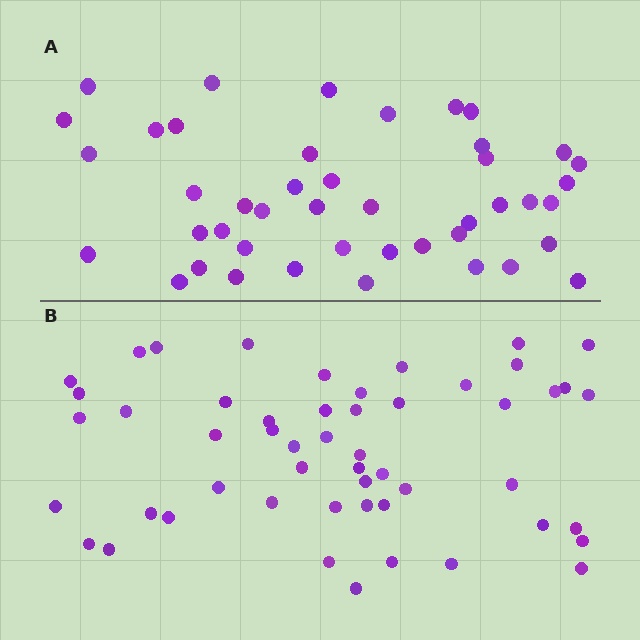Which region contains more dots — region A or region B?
Region B (the bottom region) has more dots.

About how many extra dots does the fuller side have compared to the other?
Region B has roughly 8 or so more dots than region A.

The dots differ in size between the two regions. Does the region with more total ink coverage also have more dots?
No. Region A has more total ink coverage because its dots are larger, but region B actually contains more individual dots. Total area can be misleading — the number of items is what matters here.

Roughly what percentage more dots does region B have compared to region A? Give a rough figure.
About 20% more.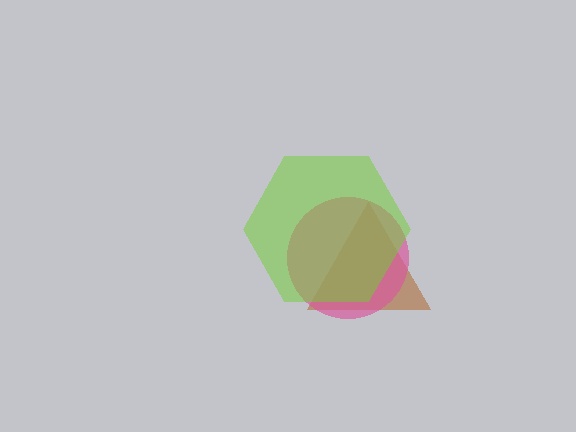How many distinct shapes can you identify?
There are 3 distinct shapes: a brown triangle, a pink circle, a lime hexagon.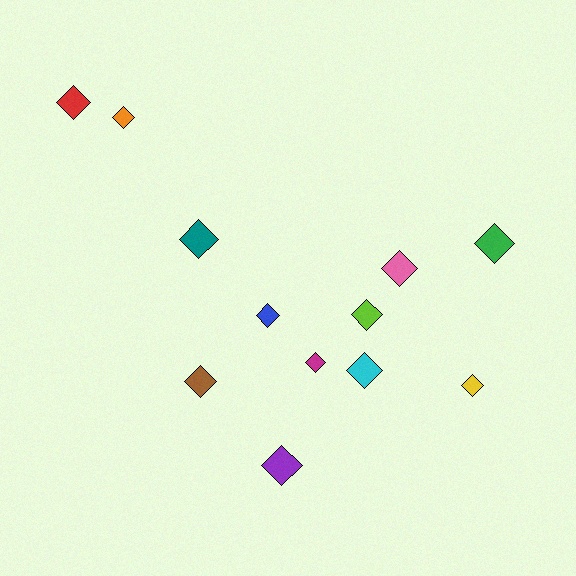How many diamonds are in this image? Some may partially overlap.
There are 12 diamonds.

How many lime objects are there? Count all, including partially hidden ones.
There is 1 lime object.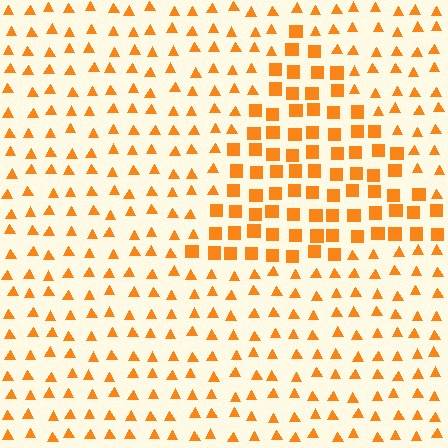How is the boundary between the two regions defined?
The boundary is defined by a change in element shape: squares inside vs. triangles outside. All elements share the same color and spacing.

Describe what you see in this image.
The image is filled with small orange elements arranged in a uniform grid. A triangle-shaped region contains squares, while the surrounding area contains triangles. The boundary is defined purely by the change in element shape.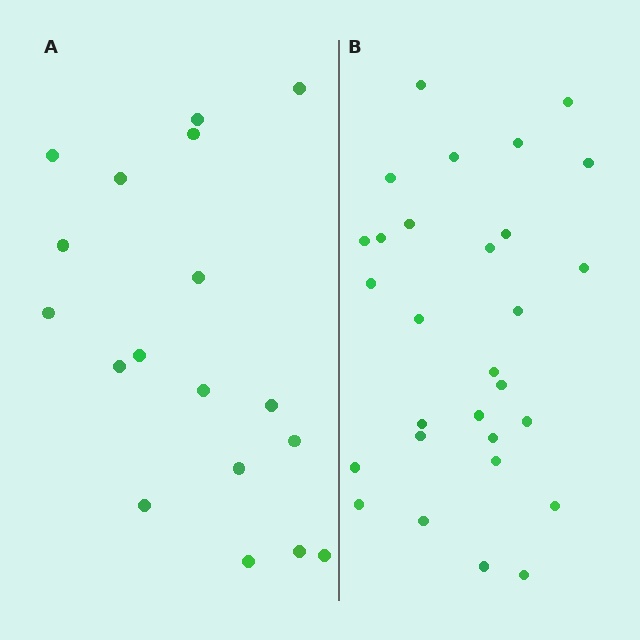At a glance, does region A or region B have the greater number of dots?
Region B (the right region) has more dots.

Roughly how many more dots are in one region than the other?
Region B has roughly 12 or so more dots than region A.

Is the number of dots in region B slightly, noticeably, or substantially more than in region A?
Region B has substantially more. The ratio is roughly 1.6 to 1.